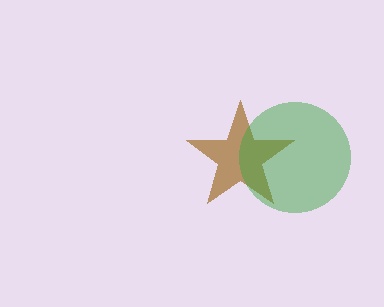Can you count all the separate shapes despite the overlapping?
Yes, there are 2 separate shapes.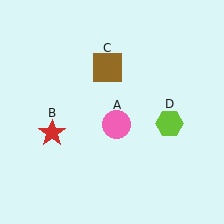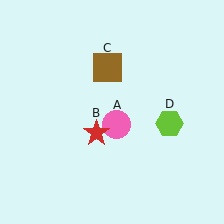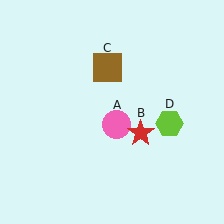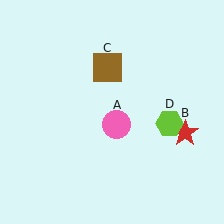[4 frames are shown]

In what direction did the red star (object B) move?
The red star (object B) moved right.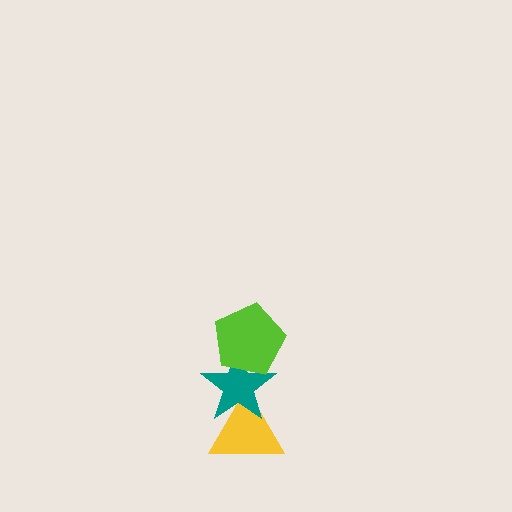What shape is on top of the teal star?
The lime pentagon is on top of the teal star.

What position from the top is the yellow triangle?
The yellow triangle is 3rd from the top.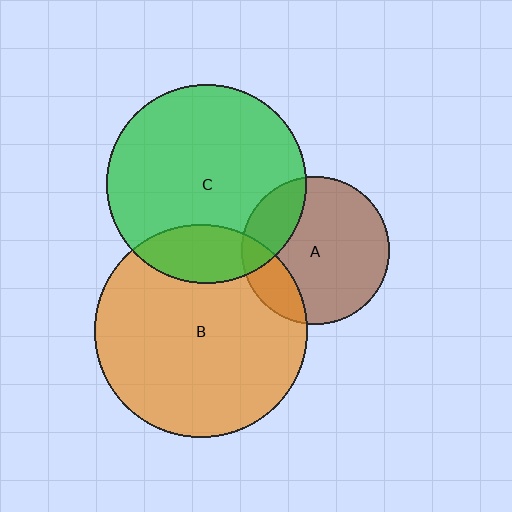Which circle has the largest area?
Circle B (orange).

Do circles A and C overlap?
Yes.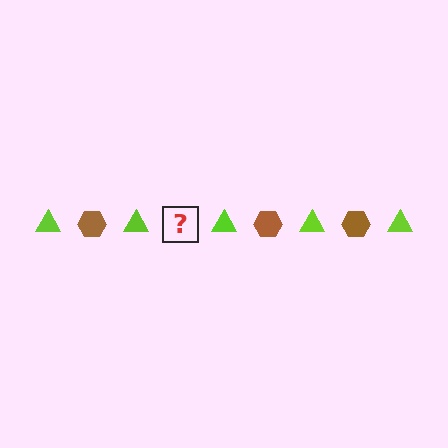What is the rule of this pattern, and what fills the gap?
The rule is that the pattern alternates between lime triangle and brown hexagon. The gap should be filled with a brown hexagon.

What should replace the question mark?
The question mark should be replaced with a brown hexagon.